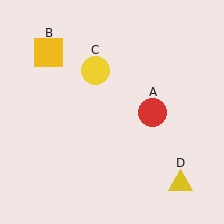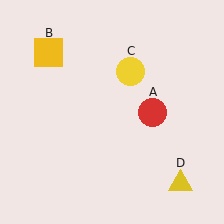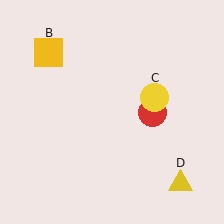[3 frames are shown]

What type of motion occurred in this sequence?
The yellow circle (object C) rotated clockwise around the center of the scene.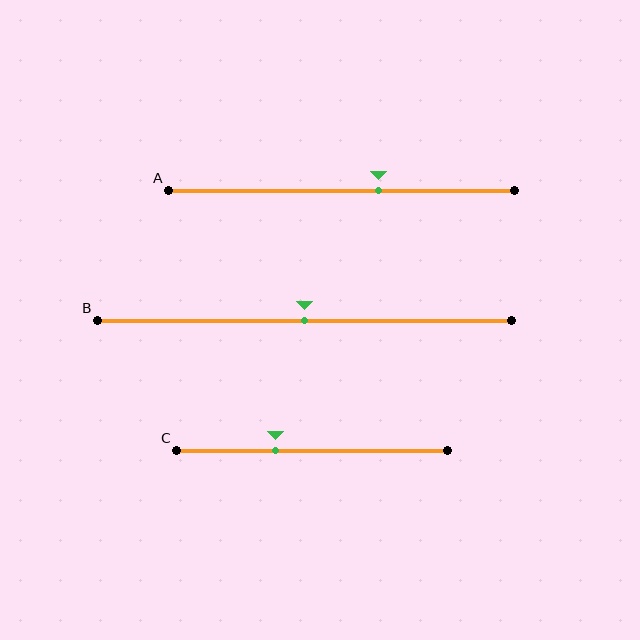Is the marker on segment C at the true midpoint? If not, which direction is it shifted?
No, the marker on segment C is shifted to the left by about 14% of the segment length.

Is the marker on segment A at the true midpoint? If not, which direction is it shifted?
No, the marker on segment A is shifted to the right by about 11% of the segment length.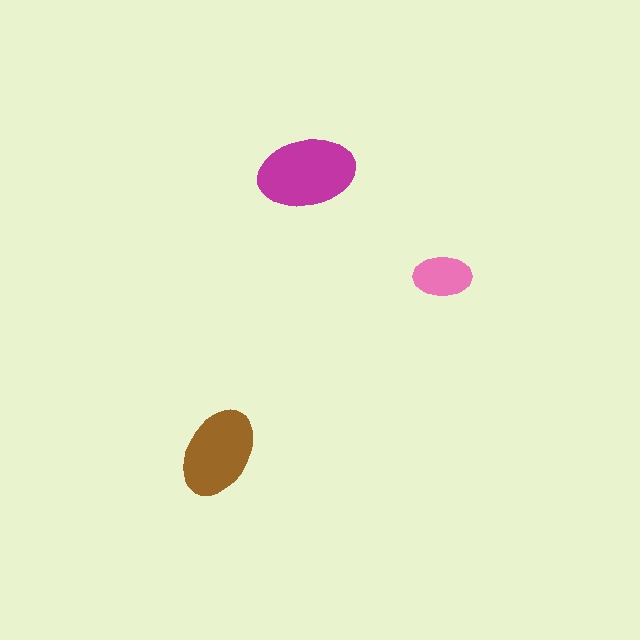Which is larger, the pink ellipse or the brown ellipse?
The brown one.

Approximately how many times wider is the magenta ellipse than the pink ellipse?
About 1.5 times wider.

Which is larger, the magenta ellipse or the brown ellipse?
The magenta one.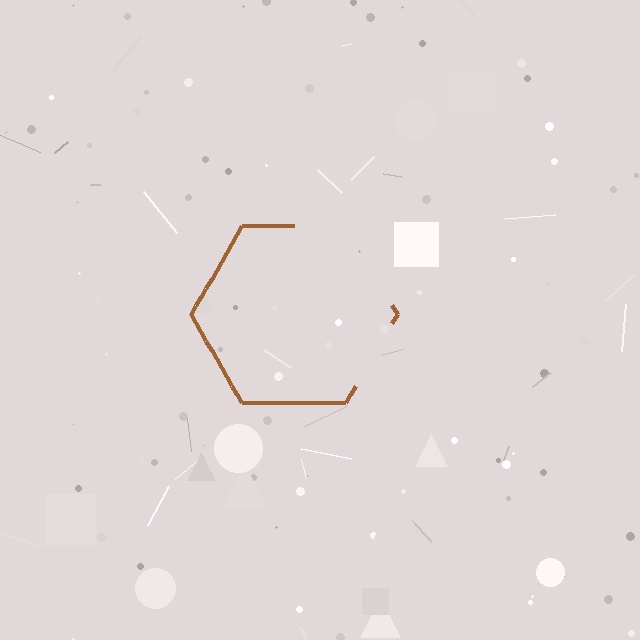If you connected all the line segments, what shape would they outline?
They would outline a hexagon.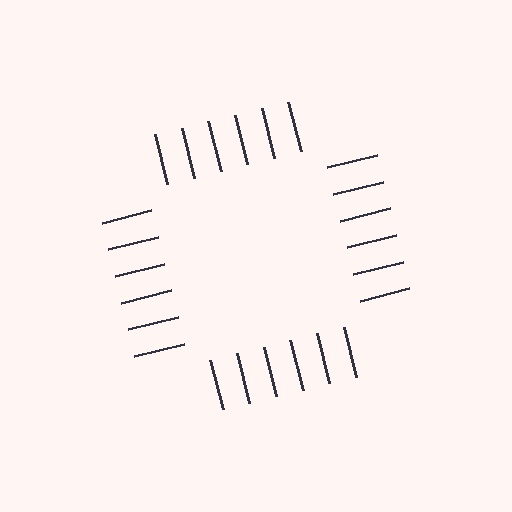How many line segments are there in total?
24 — 6 along each of the 4 edges.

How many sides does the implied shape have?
4 sides — the line-ends trace a square.